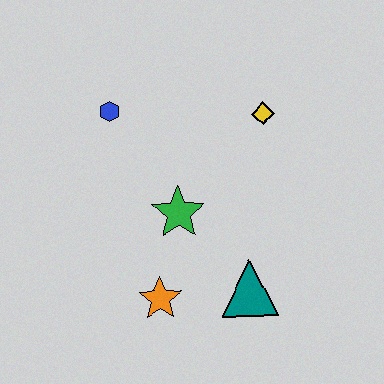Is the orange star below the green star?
Yes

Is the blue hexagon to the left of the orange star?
Yes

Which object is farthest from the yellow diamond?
The orange star is farthest from the yellow diamond.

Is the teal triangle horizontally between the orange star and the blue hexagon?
No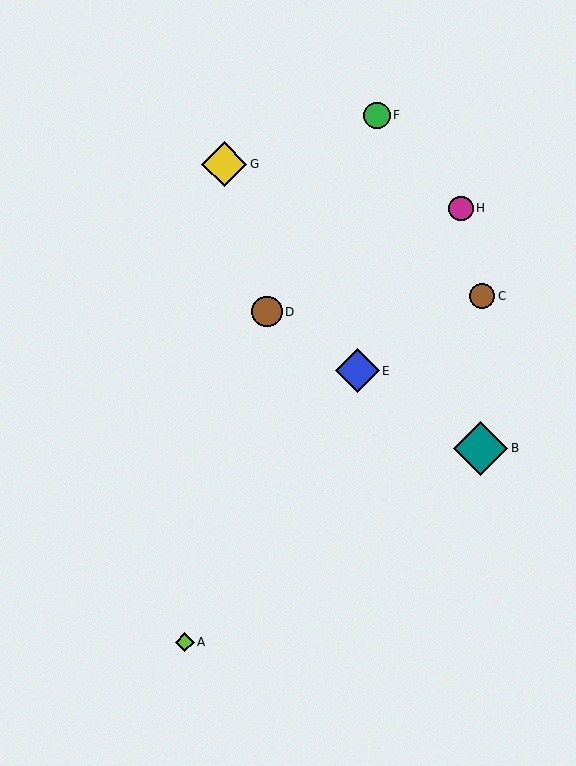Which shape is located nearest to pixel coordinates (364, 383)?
The blue diamond (labeled E) at (357, 371) is nearest to that location.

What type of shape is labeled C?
Shape C is a brown circle.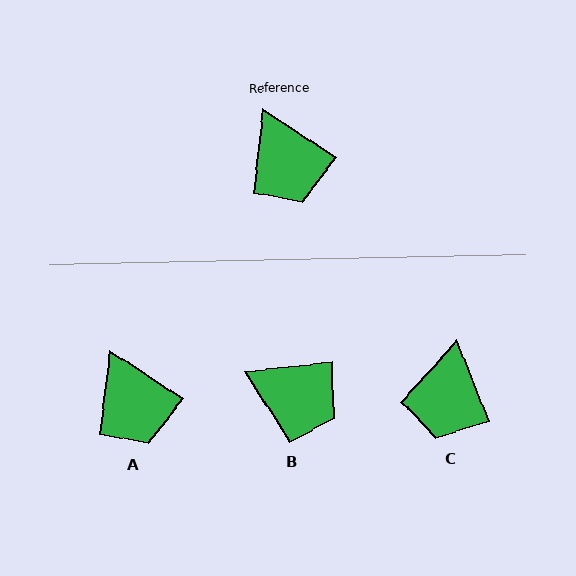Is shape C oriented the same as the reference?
No, it is off by about 35 degrees.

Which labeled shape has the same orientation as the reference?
A.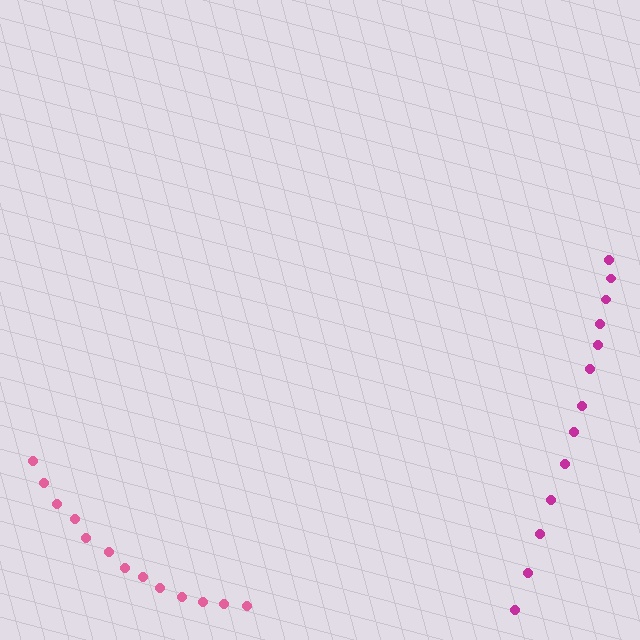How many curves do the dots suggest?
There are 2 distinct paths.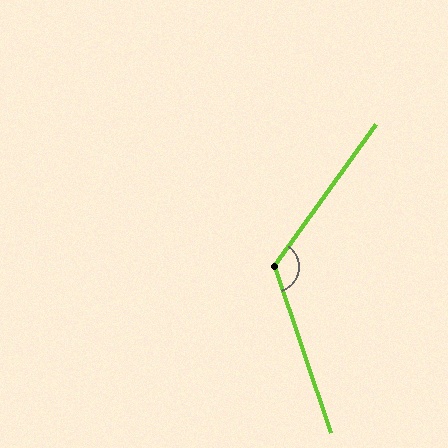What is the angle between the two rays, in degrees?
Approximately 126 degrees.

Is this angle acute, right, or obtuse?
It is obtuse.